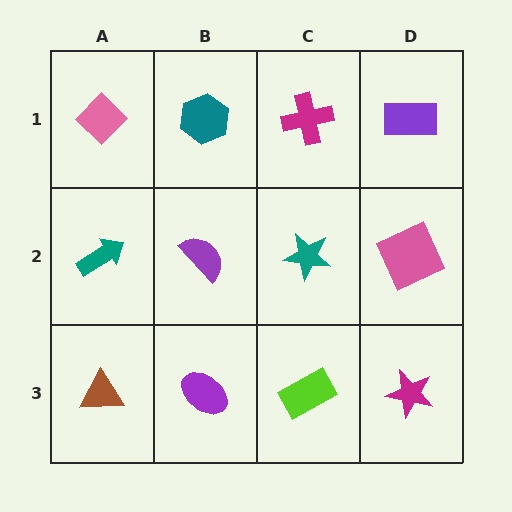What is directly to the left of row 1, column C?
A teal hexagon.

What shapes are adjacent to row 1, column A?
A teal arrow (row 2, column A), a teal hexagon (row 1, column B).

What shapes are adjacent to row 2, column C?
A magenta cross (row 1, column C), a lime rectangle (row 3, column C), a purple semicircle (row 2, column B), a pink square (row 2, column D).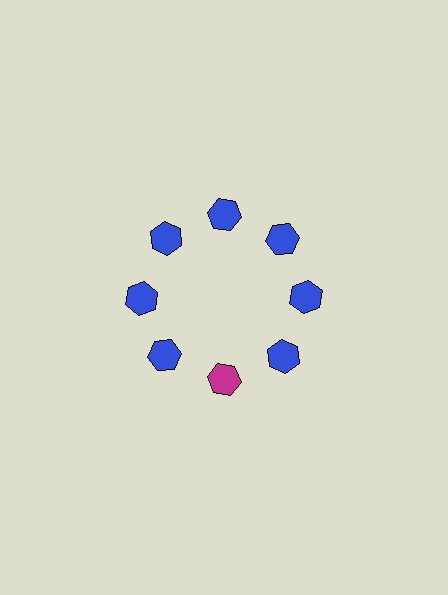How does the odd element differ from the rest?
It has a different color: magenta instead of blue.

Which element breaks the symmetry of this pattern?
The magenta hexagon at roughly the 6 o'clock position breaks the symmetry. All other shapes are blue hexagons.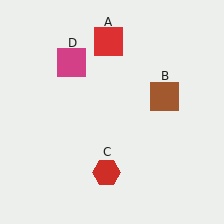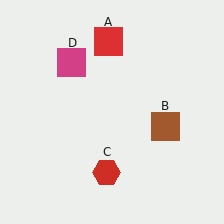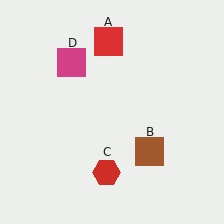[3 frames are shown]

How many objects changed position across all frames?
1 object changed position: brown square (object B).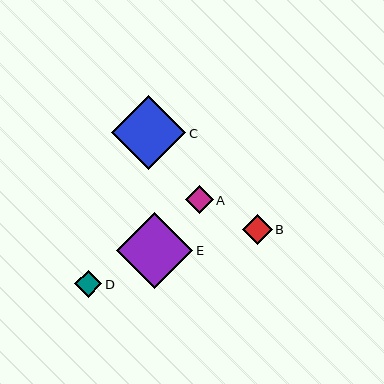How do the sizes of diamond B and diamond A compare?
Diamond B and diamond A are approximately the same size.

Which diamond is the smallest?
Diamond D is the smallest with a size of approximately 27 pixels.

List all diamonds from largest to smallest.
From largest to smallest: E, C, B, A, D.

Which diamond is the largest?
Diamond E is the largest with a size of approximately 76 pixels.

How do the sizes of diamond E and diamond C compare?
Diamond E and diamond C are approximately the same size.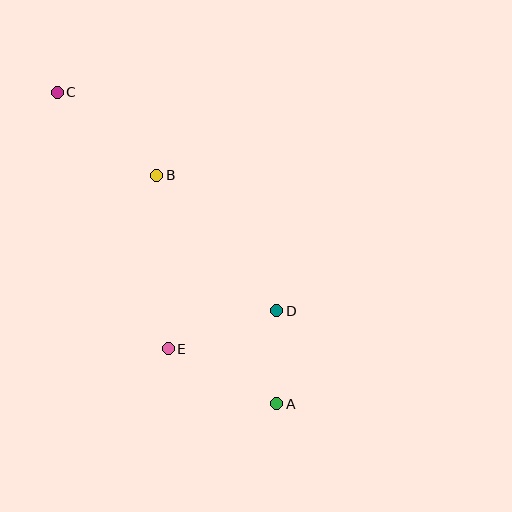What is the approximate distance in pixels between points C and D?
The distance between C and D is approximately 310 pixels.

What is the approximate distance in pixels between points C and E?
The distance between C and E is approximately 279 pixels.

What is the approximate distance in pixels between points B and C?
The distance between B and C is approximately 130 pixels.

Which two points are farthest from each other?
Points A and C are farthest from each other.